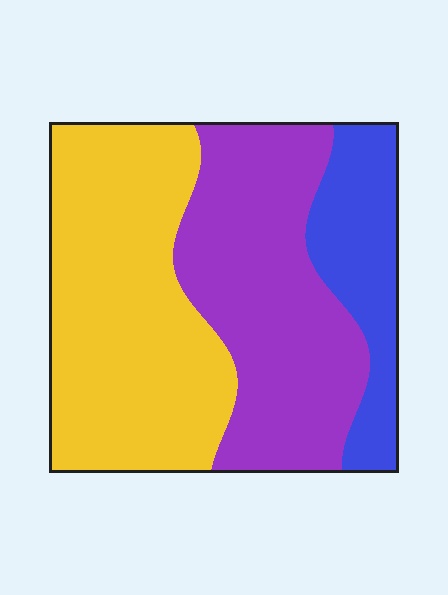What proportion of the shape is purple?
Purple covers 38% of the shape.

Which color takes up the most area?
Yellow, at roughly 45%.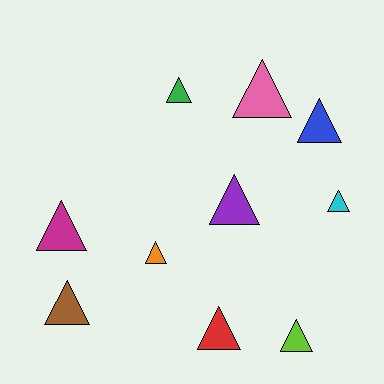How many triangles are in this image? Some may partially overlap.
There are 10 triangles.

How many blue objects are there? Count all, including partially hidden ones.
There is 1 blue object.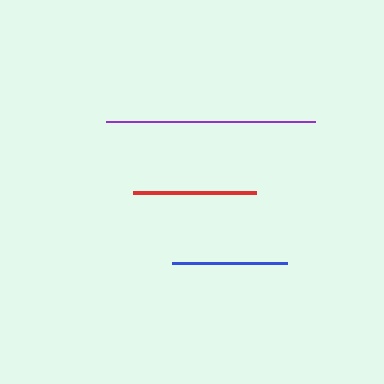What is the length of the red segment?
The red segment is approximately 123 pixels long.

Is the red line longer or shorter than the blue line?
The red line is longer than the blue line.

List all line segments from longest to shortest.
From longest to shortest: purple, red, blue.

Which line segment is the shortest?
The blue line is the shortest at approximately 115 pixels.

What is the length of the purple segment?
The purple segment is approximately 209 pixels long.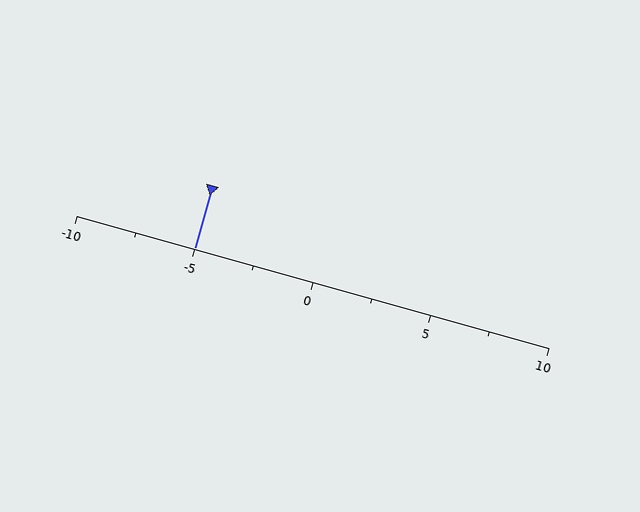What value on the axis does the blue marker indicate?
The marker indicates approximately -5.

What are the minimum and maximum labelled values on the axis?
The axis runs from -10 to 10.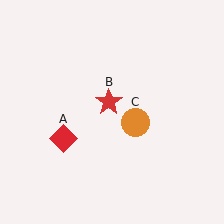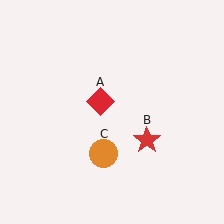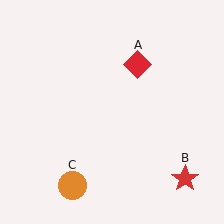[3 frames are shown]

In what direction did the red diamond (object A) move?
The red diamond (object A) moved up and to the right.